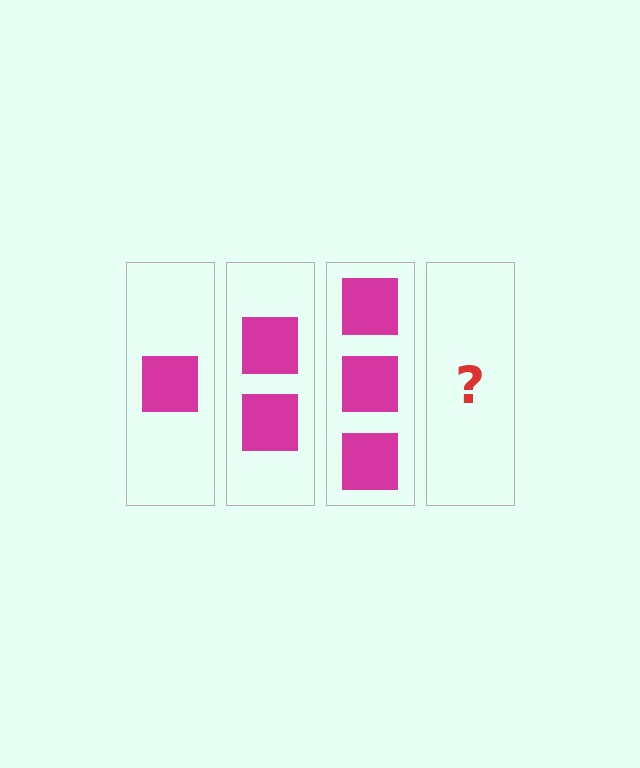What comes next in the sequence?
The next element should be 4 squares.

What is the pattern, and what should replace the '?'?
The pattern is that each step adds one more square. The '?' should be 4 squares.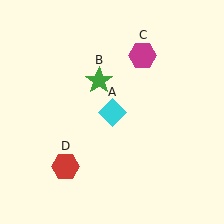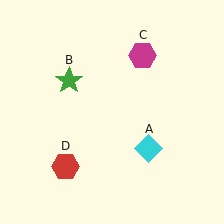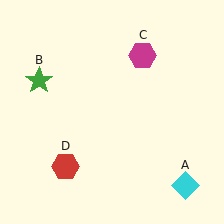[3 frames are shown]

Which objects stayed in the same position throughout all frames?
Magenta hexagon (object C) and red hexagon (object D) remained stationary.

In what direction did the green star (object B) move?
The green star (object B) moved left.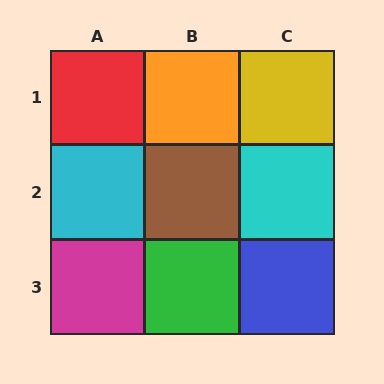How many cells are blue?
1 cell is blue.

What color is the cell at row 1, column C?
Yellow.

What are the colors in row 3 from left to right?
Magenta, green, blue.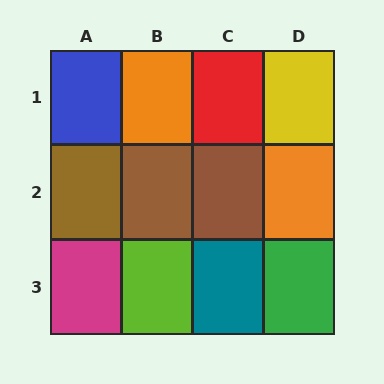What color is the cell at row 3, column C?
Teal.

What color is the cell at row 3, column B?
Lime.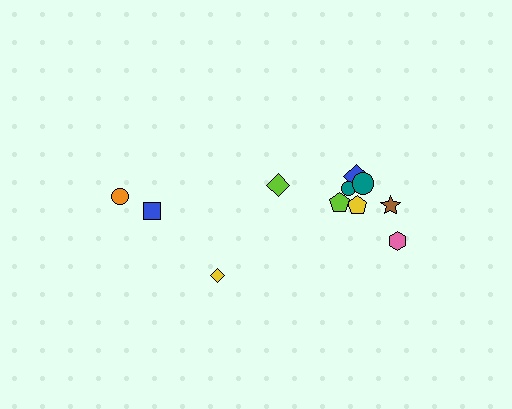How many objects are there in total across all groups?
There are 11 objects.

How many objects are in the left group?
There are 3 objects.